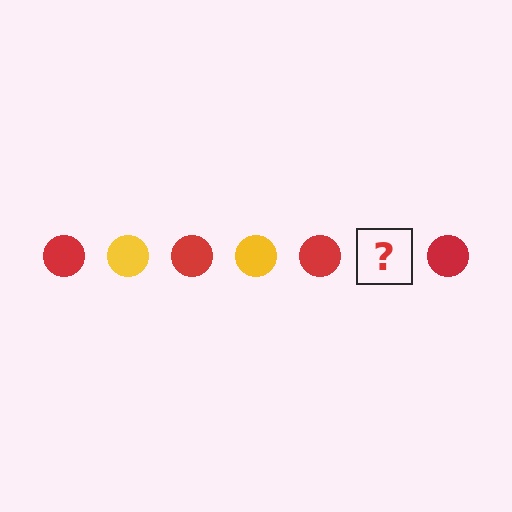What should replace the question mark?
The question mark should be replaced with a yellow circle.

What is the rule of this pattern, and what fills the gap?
The rule is that the pattern cycles through red, yellow circles. The gap should be filled with a yellow circle.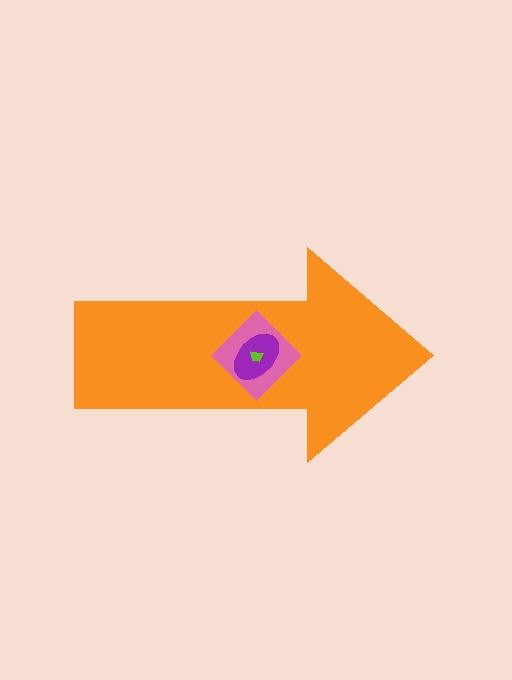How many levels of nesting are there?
4.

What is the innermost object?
The lime trapezoid.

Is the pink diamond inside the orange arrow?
Yes.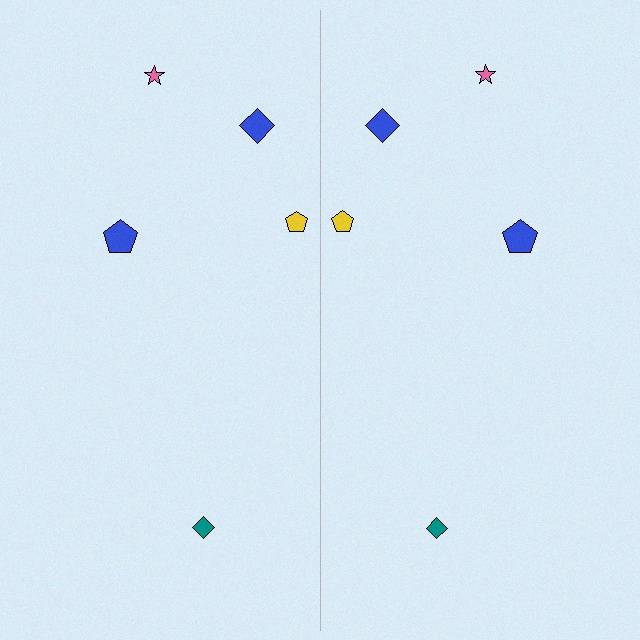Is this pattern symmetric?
Yes, this pattern has bilateral (reflection) symmetry.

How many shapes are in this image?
There are 10 shapes in this image.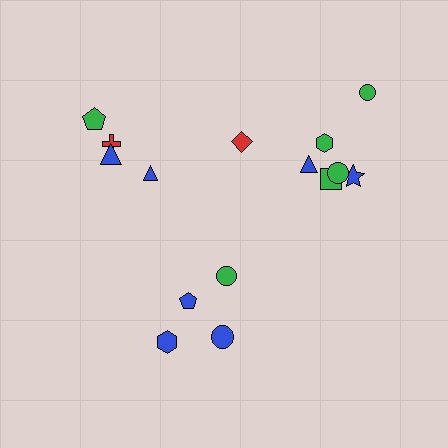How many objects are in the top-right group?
There are 7 objects.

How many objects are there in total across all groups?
There are 15 objects.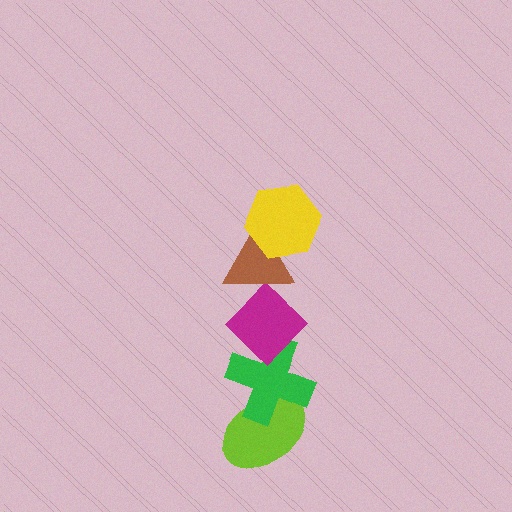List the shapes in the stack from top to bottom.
From top to bottom: the yellow hexagon, the brown triangle, the magenta diamond, the green cross, the lime ellipse.